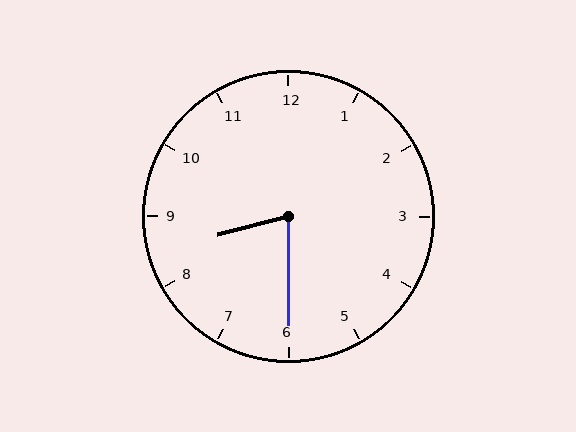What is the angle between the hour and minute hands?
Approximately 75 degrees.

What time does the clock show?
8:30.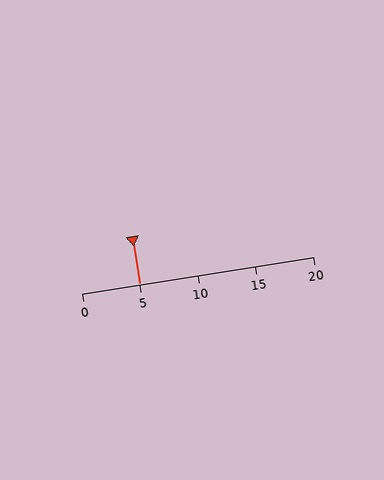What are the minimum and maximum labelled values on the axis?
The axis runs from 0 to 20.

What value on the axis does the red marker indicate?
The marker indicates approximately 5.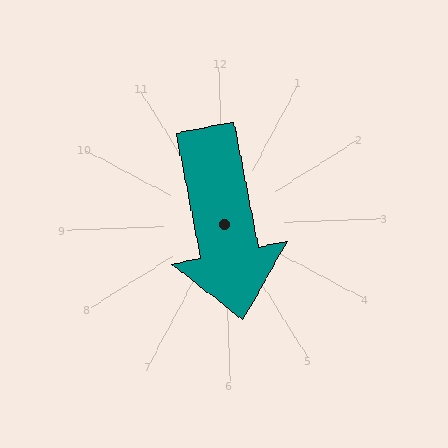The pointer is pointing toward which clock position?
Roughly 6 o'clock.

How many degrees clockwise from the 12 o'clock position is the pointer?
Approximately 171 degrees.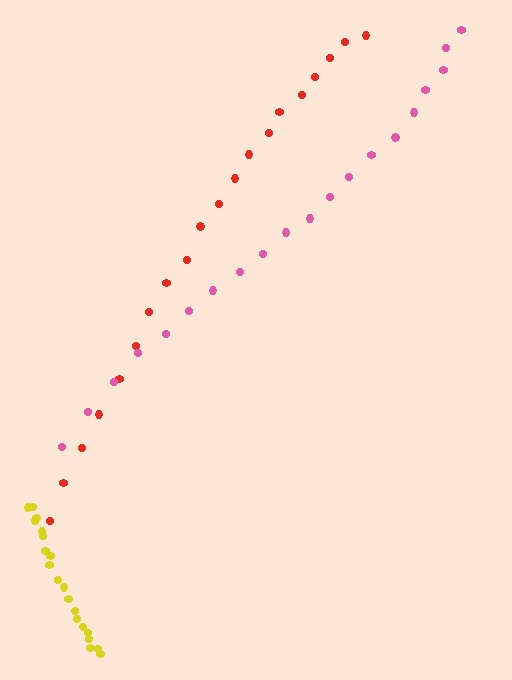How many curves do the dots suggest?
There are 3 distinct paths.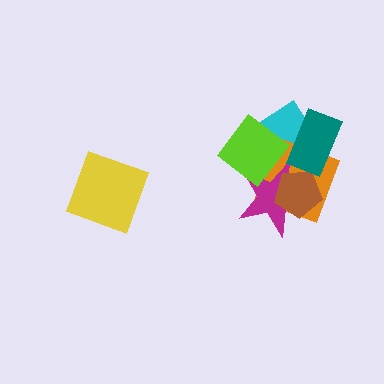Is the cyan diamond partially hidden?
Yes, it is partially covered by another shape.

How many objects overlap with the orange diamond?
5 objects overlap with the orange diamond.